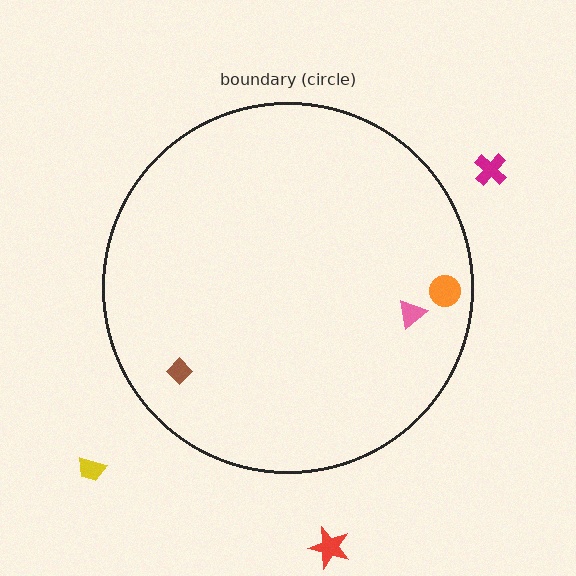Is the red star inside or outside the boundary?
Outside.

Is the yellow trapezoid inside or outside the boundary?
Outside.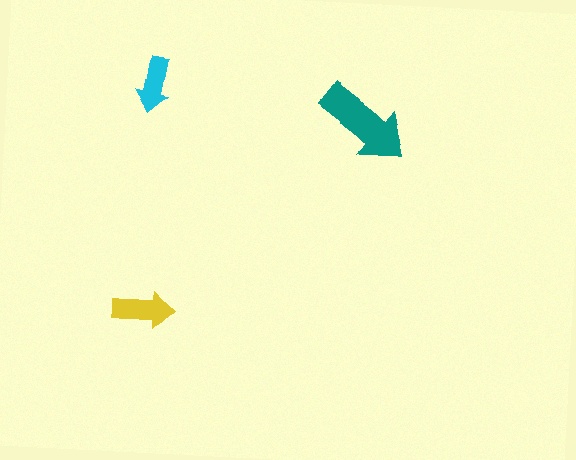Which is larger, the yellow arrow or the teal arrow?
The teal one.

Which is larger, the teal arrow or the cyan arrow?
The teal one.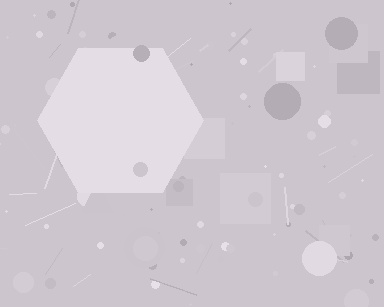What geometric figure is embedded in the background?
A hexagon is embedded in the background.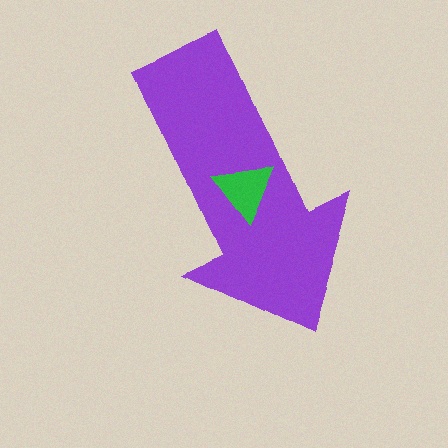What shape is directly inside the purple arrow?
The green triangle.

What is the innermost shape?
The green triangle.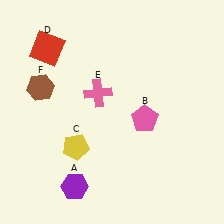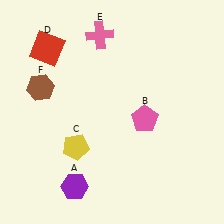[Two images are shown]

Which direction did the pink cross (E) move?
The pink cross (E) moved up.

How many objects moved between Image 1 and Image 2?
1 object moved between the two images.